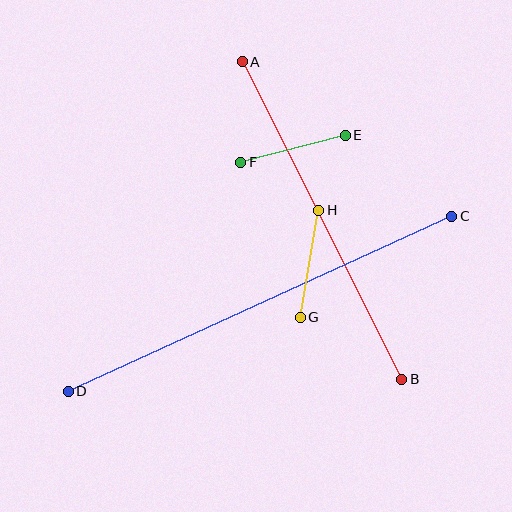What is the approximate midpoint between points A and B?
The midpoint is at approximately (322, 221) pixels.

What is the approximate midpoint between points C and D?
The midpoint is at approximately (260, 304) pixels.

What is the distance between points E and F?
The distance is approximately 108 pixels.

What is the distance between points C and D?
The distance is approximately 421 pixels.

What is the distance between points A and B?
The distance is approximately 356 pixels.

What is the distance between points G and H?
The distance is approximately 109 pixels.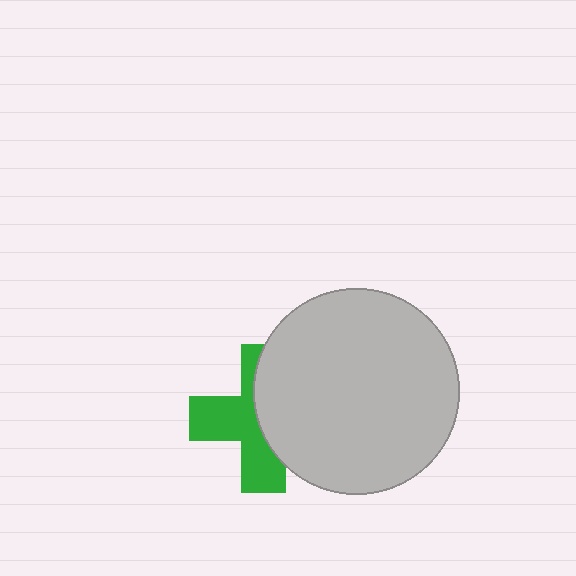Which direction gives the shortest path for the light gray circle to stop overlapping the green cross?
Moving right gives the shortest separation.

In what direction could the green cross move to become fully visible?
The green cross could move left. That would shift it out from behind the light gray circle entirely.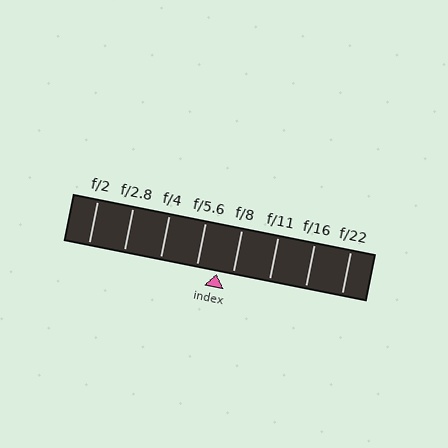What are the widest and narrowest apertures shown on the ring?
The widest aperture shown is f/2 and the narrowest is f/22.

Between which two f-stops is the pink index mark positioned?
The index mark is between f/5.6 and f/8.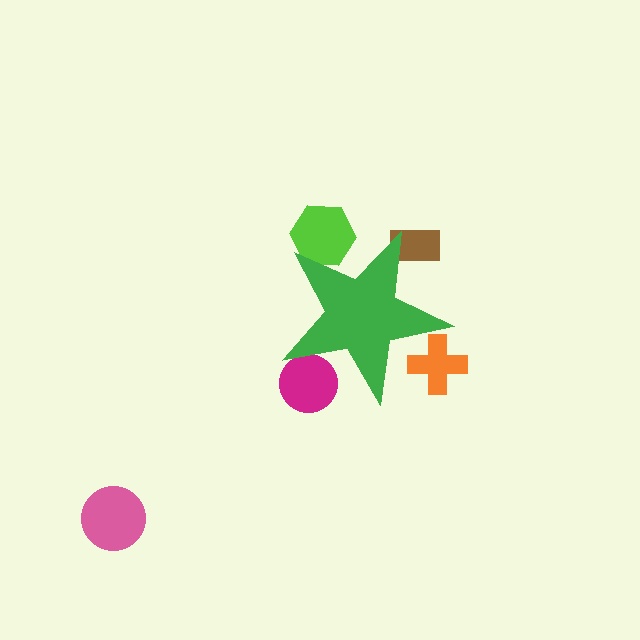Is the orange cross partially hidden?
Yes, the orange cross is partially hidden behind the green star.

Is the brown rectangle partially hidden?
Yes, the brown rectangle is partially hidden behind the green star.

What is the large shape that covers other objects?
A green star.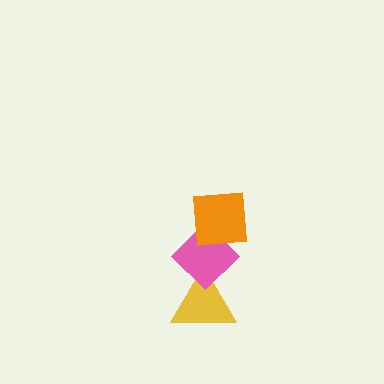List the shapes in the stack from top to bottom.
From top to bottom: the orange square, the pink diamond, the yellow triangle.